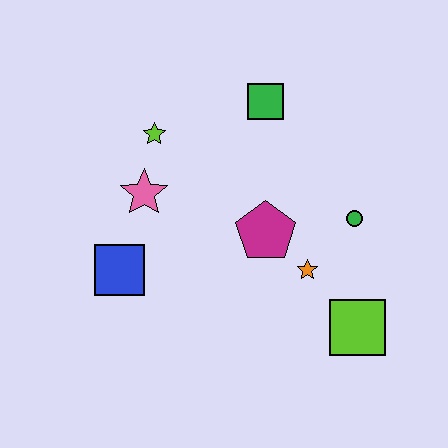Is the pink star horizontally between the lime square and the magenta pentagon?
No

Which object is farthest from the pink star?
The lime square is farthest from the pink star.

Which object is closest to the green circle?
The orange star is closest to the green circle.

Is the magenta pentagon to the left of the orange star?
Yes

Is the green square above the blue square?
Yes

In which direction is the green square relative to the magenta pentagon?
The green square is above the magenta pentagon.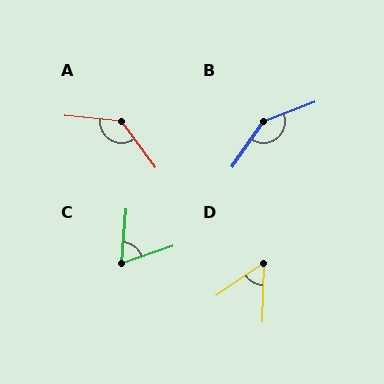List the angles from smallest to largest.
D (54°), C (66°), A (131°), B (146°).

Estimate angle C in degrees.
Approximately 66 degrees.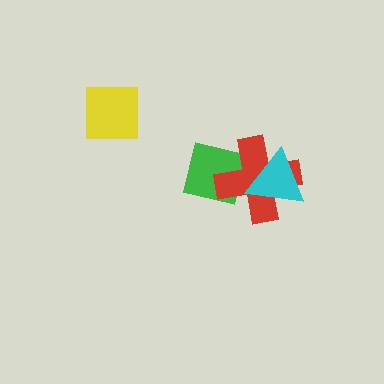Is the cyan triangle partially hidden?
No, no other shape covers it.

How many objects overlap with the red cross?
2 objects overlap with the red cross.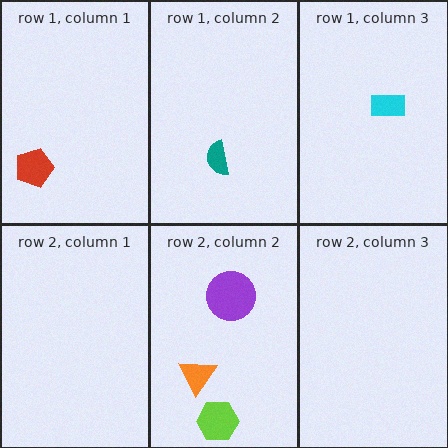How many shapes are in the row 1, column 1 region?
1.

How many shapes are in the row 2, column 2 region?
3.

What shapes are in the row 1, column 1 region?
The red pentagon.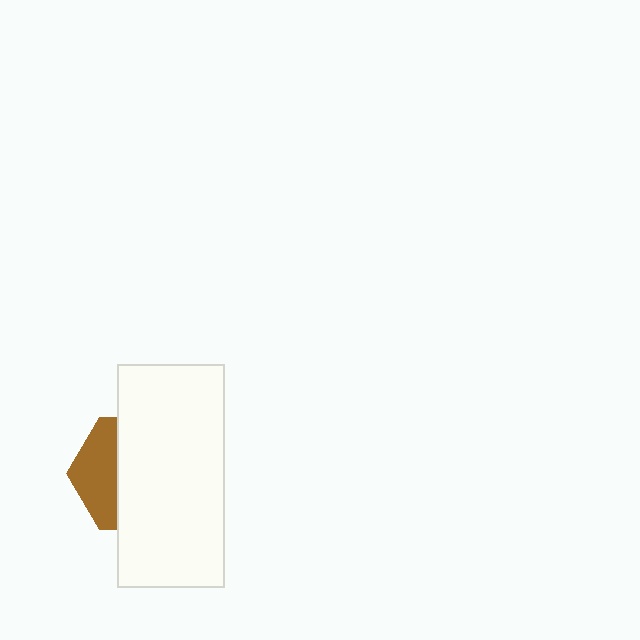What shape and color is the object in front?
The object in front is a white rectangle.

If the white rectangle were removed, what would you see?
You would see the complete brown hexagon.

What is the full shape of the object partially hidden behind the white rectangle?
The partially hidden object is a brown hexagon.